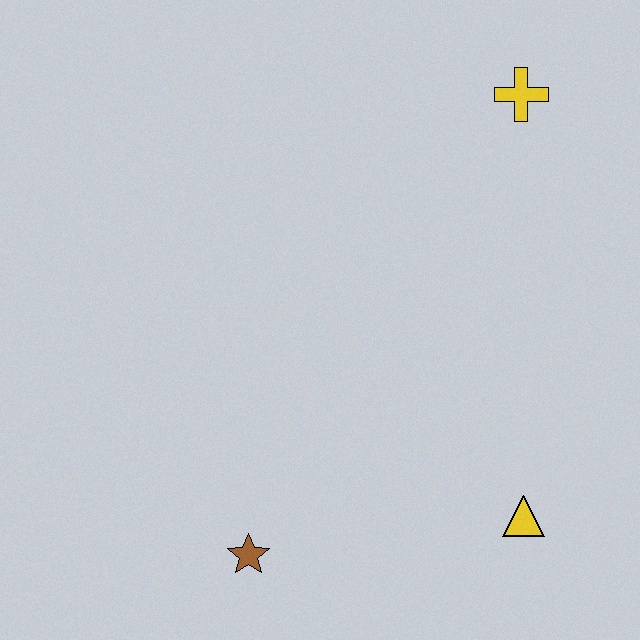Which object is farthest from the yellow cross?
The brown star is farthest from the yellow cross.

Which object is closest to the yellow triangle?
The brown star is closest to the yellow triangle.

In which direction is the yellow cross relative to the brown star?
The yellow cross is above the brown star.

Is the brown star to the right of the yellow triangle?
No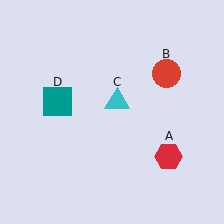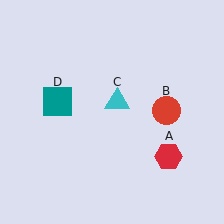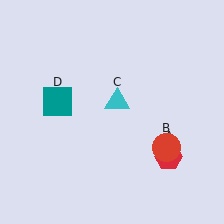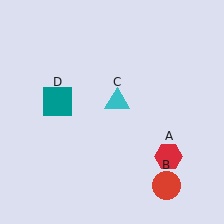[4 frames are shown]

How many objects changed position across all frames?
1 object changed position: red circle (object B).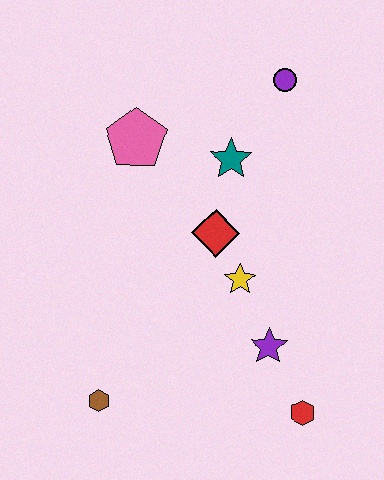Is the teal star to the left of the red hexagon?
Yes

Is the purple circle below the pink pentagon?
No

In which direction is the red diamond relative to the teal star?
The red diamond is below the teal star.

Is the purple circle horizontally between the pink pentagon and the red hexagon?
Yes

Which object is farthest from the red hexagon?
The purple circle is farthest from the red hexagon.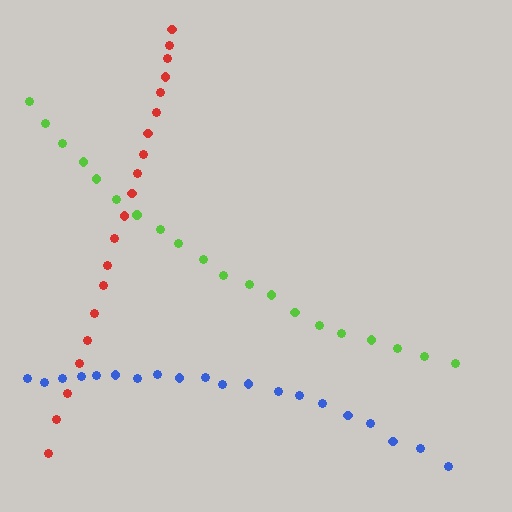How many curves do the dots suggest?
There are 3 distinct paths.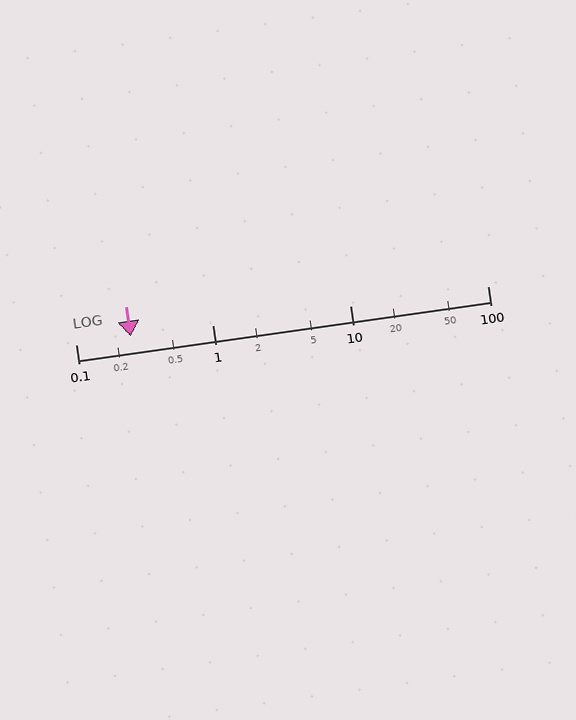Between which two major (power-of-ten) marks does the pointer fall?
The pointer is between 0.1 and 1.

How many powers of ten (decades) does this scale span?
The scale spans 3 decades, from 0.1 to 100.